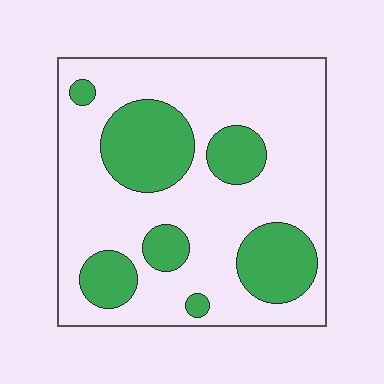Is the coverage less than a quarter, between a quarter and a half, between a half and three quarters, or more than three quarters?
Between a quarter and a half.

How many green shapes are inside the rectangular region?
7.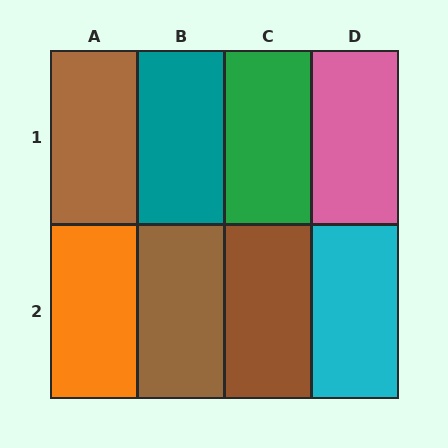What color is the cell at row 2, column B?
Brown.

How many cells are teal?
1 cell is teal.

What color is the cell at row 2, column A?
Orange.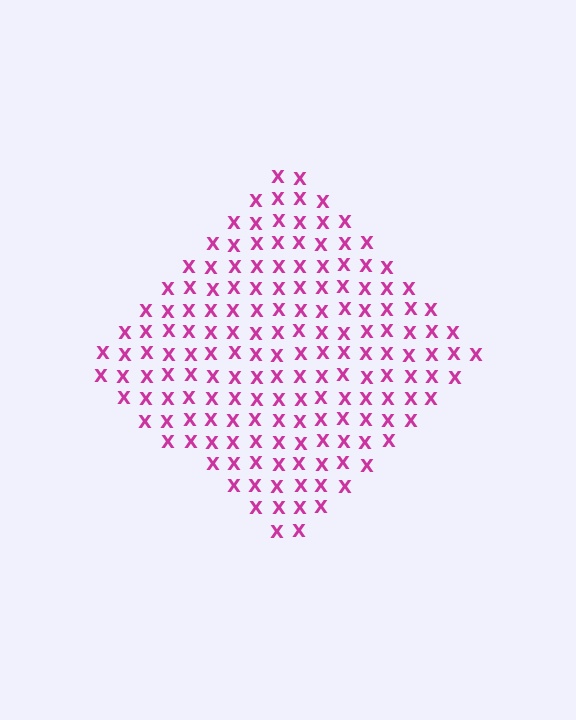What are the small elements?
The small elements are letter X's.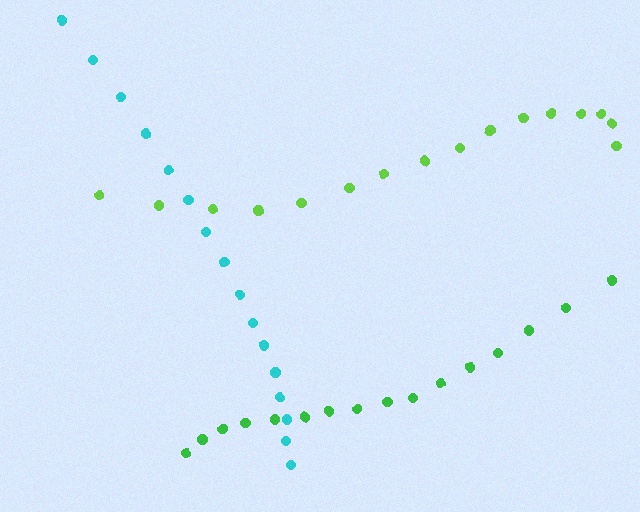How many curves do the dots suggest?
There are 3 distinct paths.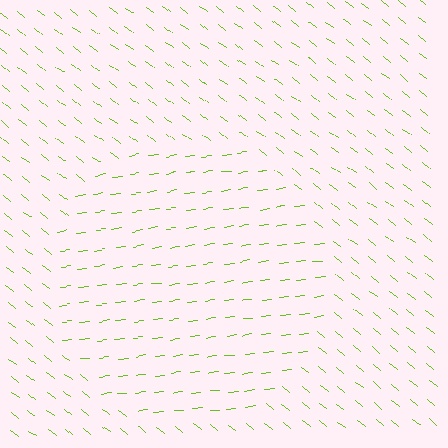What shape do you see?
I see a circle.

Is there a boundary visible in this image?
Yes, there is a texture boundary formed by a change in line orientation.